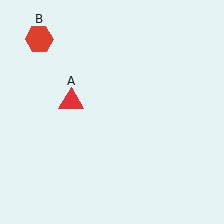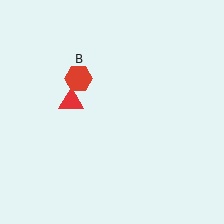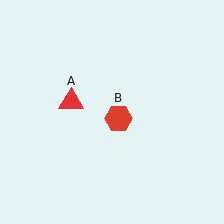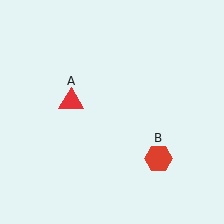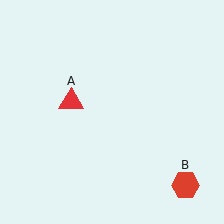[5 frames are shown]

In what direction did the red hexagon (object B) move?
The red hexagon (object B) moved down and to the right.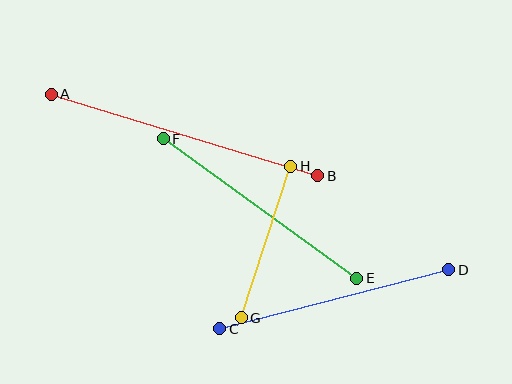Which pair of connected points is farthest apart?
Points A and B are farthest apart.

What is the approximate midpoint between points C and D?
The midpoint is at approximately (334, 299) pixels.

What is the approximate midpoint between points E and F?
The midpoint is at approximately (260, 209) pixels.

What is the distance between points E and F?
The distance is approximately 239 pixels.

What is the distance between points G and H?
The distance is approximately 159 pixels.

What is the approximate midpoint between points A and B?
The midpoint is at approximately (184, 135) pixels.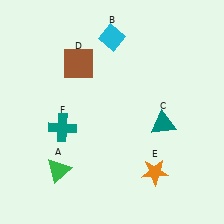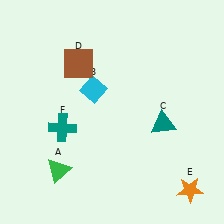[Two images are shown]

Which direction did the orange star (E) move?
The orange star (E) moved right.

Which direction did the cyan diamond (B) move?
The cyan diamond (B) moved down.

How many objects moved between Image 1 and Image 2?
2 objects moved between the two images.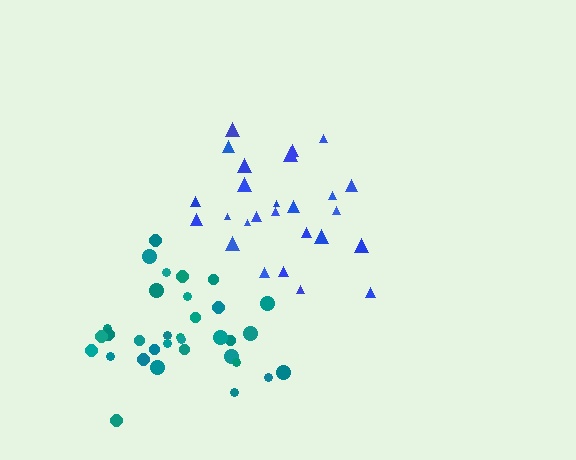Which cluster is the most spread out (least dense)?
Blue.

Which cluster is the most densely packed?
Teal.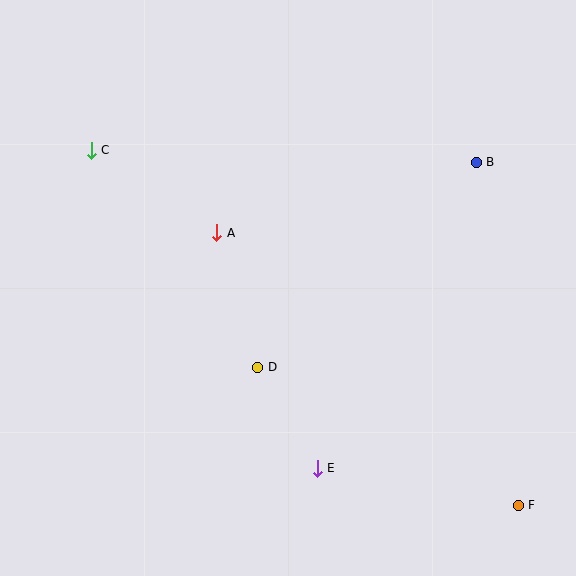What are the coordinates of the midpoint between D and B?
The midpoint between D and B is at (367, 265).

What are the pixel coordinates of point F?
Point F is at (518, 505).